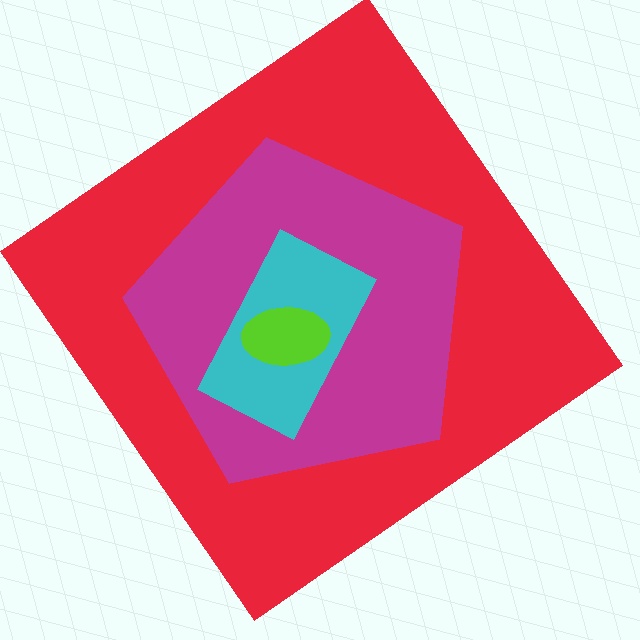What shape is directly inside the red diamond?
The magenta pentagon.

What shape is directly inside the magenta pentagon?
The cyan rectangle.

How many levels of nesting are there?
4.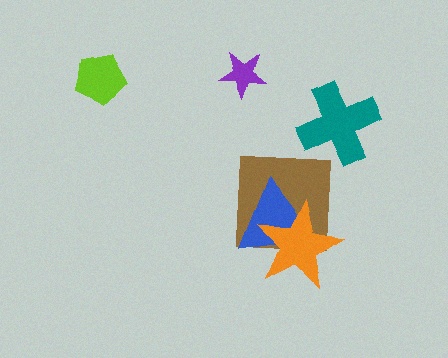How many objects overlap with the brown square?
2 objects overlap with the brown square.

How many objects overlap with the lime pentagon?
0 objects overlap with the lime pentagon.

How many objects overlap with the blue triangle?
2 objects overlap with the blue triangle.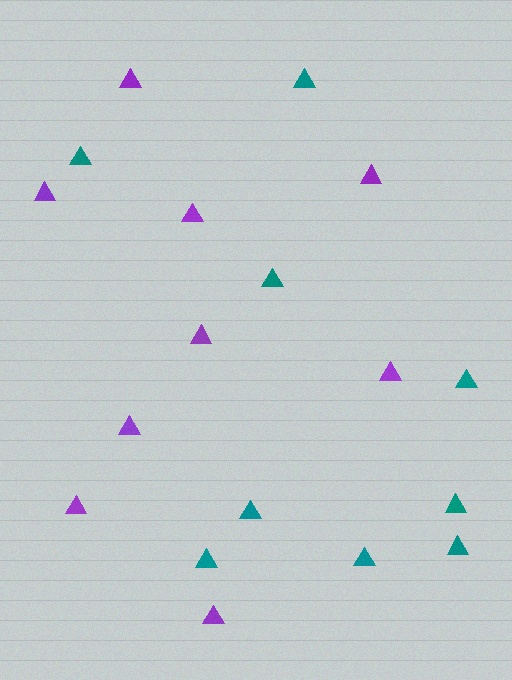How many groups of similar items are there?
There are 2 groups: one group of purple triangles (9) and one group of teal triangles (9).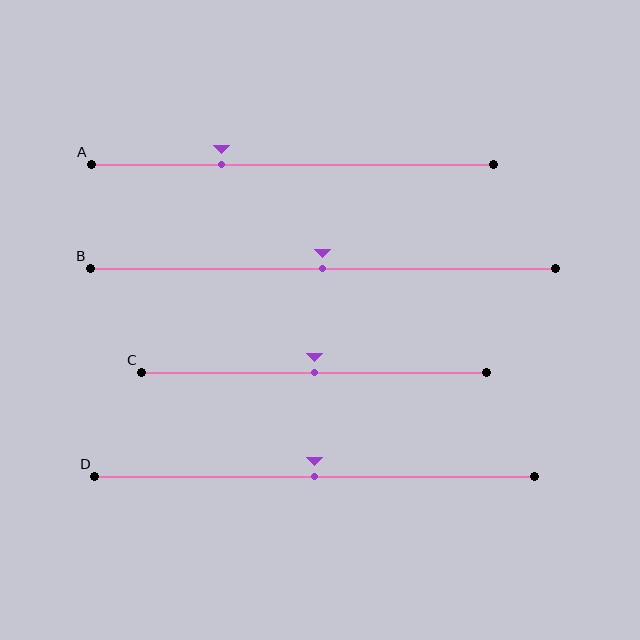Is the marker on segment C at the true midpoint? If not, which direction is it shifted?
Yes, the marker on segment C is at the true midpoint.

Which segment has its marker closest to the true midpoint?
Segment B has its marker closest to the true midpoint.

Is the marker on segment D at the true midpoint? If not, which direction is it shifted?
Yes, the marker on segment D is at the true midpoint.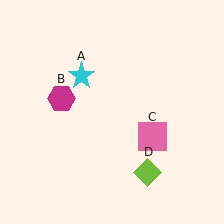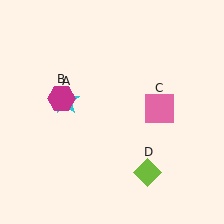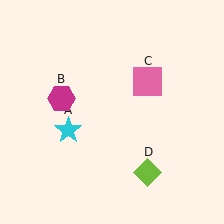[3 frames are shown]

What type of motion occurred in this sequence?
The cyan star (object A), pink square (object C) rotated counterclockwise around the center of the scene.